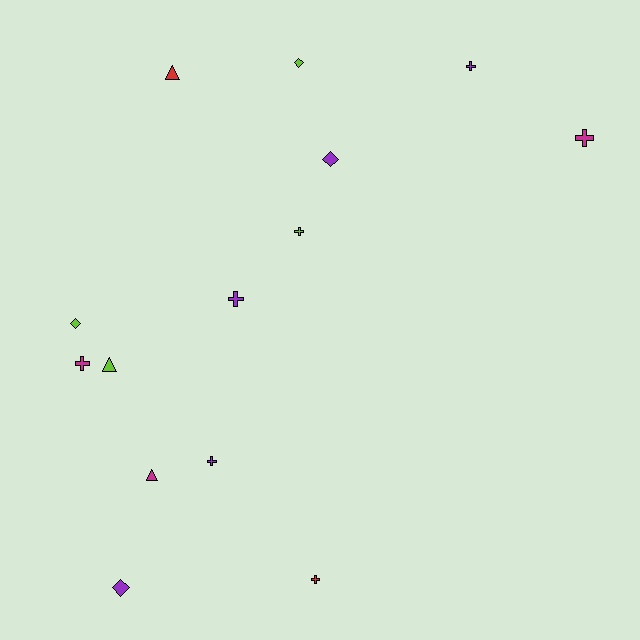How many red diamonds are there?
There are no red diamonds.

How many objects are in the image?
There are 14 objects.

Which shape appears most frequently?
Cross, with 7 objects.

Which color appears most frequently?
Purple, with 5 objects.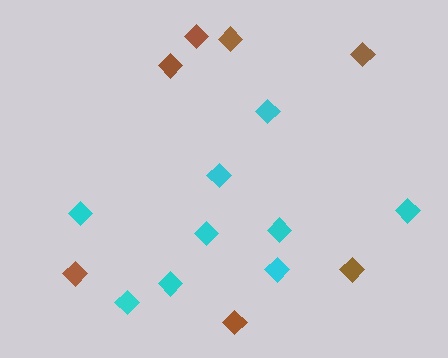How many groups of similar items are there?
There are 2 groups: one group of cyan diamonds (9) and one group of brown diamonds (7).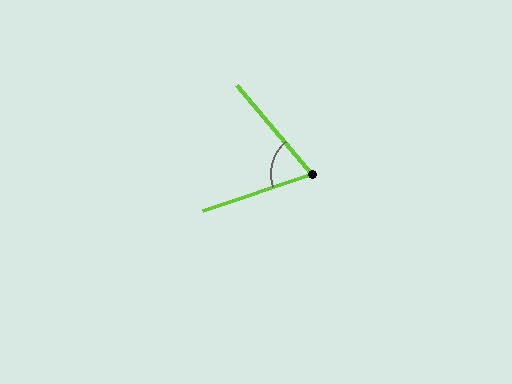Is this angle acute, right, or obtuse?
It is acute.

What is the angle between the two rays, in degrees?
Approximately 68 degrees.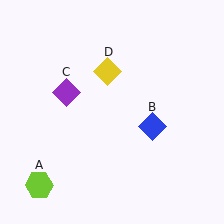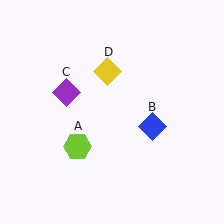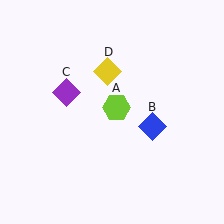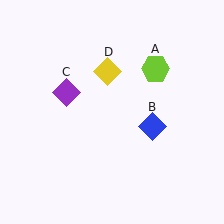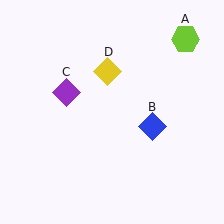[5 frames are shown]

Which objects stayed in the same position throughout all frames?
Blue diamond (object B) and purple diamond (object C) and yellow diamond (object D) remained stationary.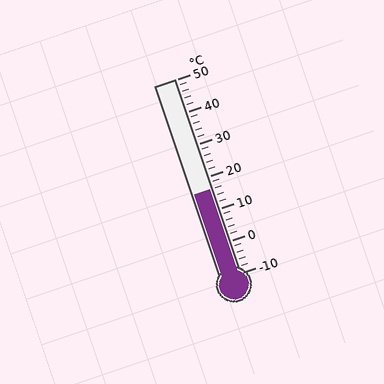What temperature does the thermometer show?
The thermometer shows approximately 16°C.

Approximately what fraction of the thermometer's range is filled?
The thermometer is filled to approximately 45% of its range.